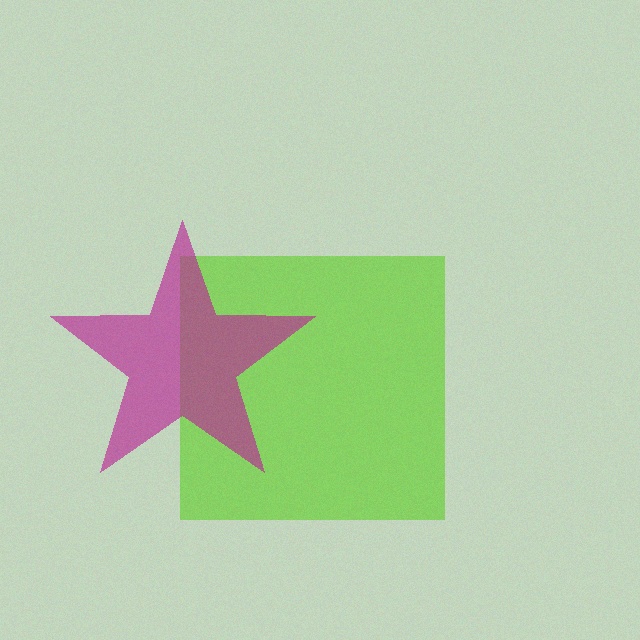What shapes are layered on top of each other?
The layered shapes are: a lime square, a magenta star.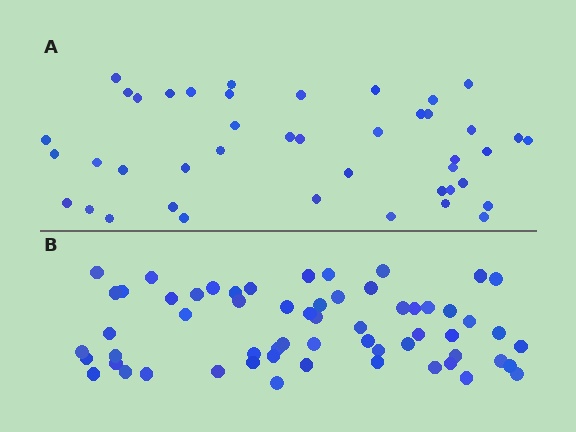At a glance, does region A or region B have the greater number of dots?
Region B (the bottom region) has more dots.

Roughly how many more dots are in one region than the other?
Region B has approximately 15 more dots than region A.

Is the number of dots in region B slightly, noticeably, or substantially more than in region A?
Region B has noticeably more, but not dramatically so. The ratio is roughly 1.4 to 1.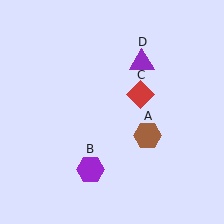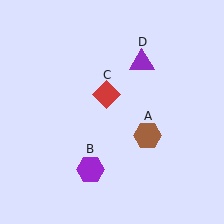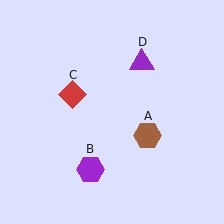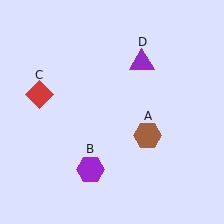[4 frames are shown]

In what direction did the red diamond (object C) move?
The red diamond (object C) moved left.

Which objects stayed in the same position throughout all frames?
Brown hexagon (object A) and purple hexagon (object B) and purple triangle (object D) remained stationary.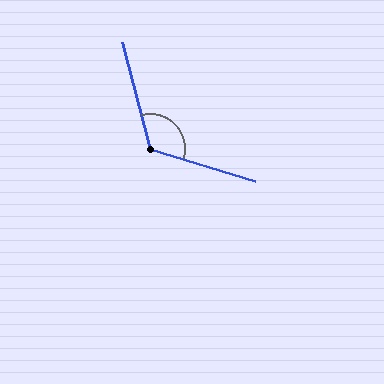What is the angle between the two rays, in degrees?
Approximately 122 degrees.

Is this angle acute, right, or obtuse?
It is obtuse.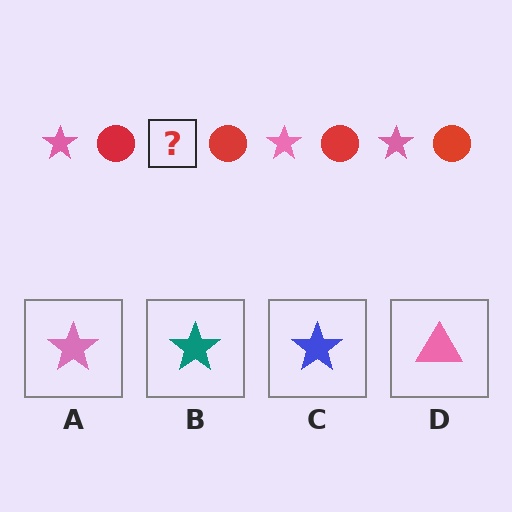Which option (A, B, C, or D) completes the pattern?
A.